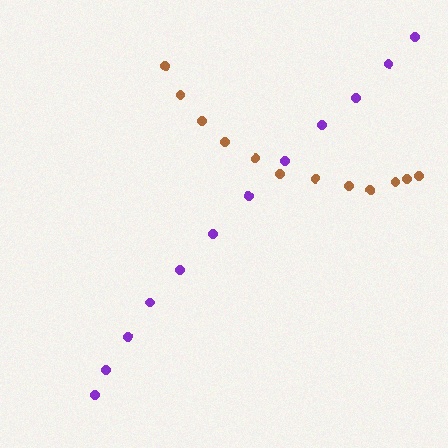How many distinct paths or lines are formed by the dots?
There are 2 distinct paths.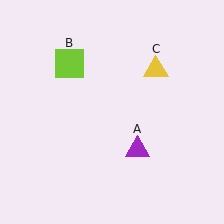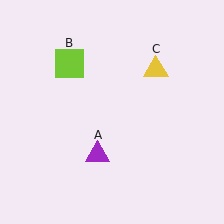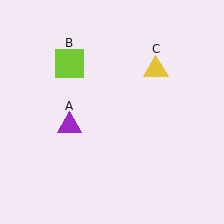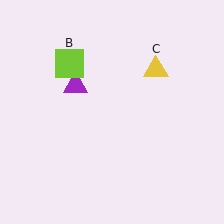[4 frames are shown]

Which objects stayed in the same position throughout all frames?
Lime square (object B) and yellow triangle (object C) remained stationary.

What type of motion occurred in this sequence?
The purple triangle (object A) rotated clockwise around the center of the scene.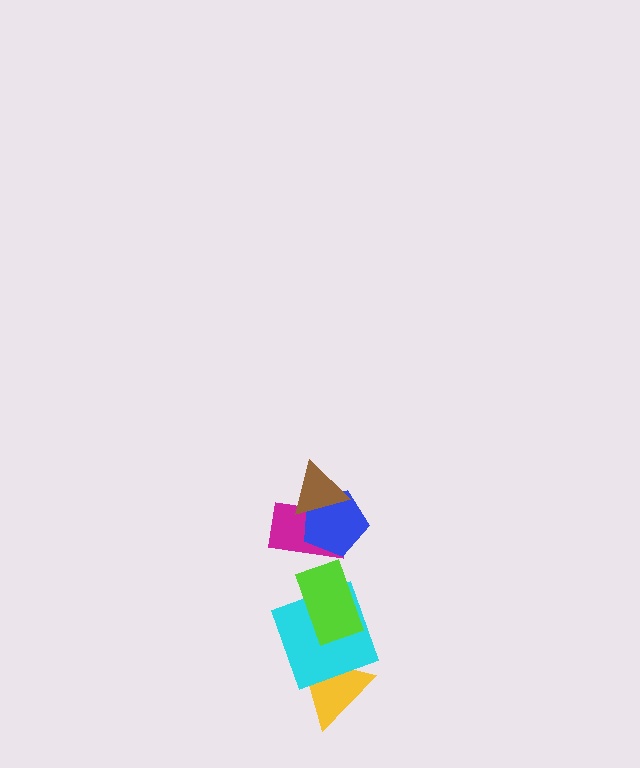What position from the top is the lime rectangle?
The lime rectangle is 4th from the top.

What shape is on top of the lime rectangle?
The magenta rectangle is on top of the lime rectangle.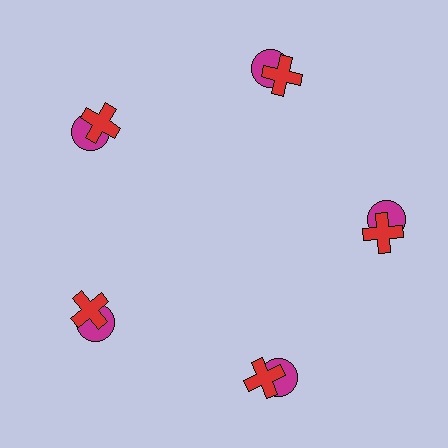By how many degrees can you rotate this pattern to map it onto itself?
The pattern maps onto itself every 72 degrees of rotation.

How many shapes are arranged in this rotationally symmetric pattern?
There are 10 shapes, arranged in 5 groups of 2.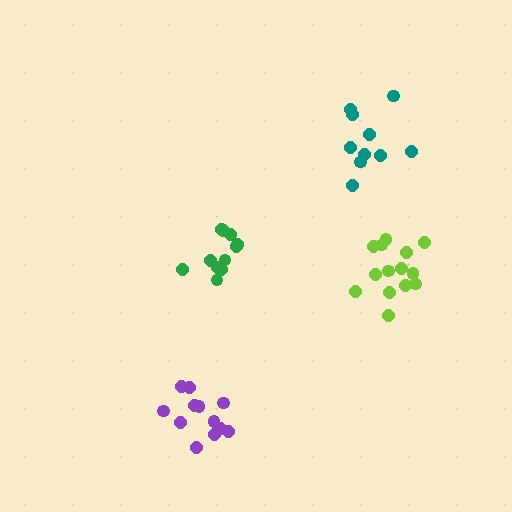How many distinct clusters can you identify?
There are 4 distinct clusters.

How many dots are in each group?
Group 1: 10 dots, Group 2: 14 dots, Group 3: 11 dots, Group 4: 12 dots (47 total).